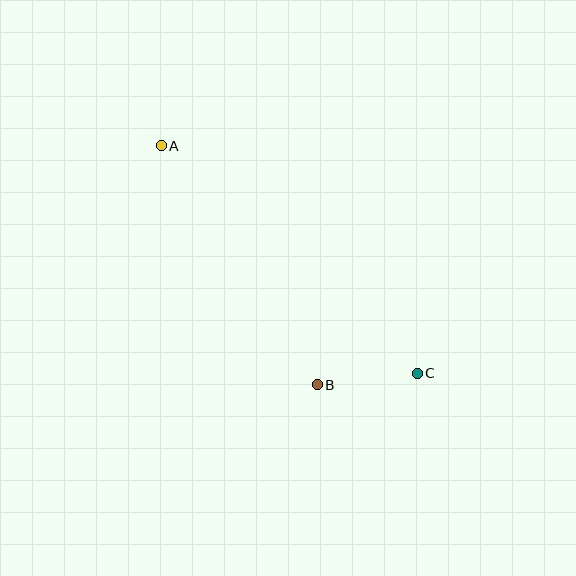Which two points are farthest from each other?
Points A and C are farthest from each other.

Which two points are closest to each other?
Points B and C are closest to each other.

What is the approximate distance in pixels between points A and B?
The distance between A and B is approximately 285 pixels.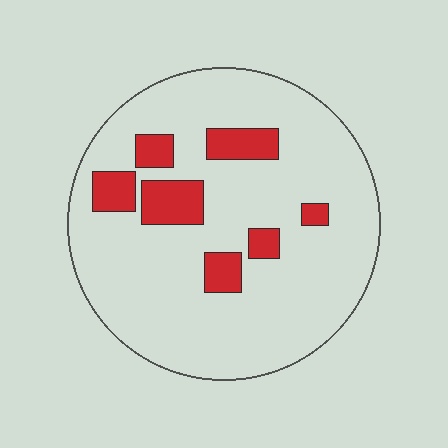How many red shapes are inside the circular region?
7.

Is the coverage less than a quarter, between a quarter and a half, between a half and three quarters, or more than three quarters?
Less than a quarter.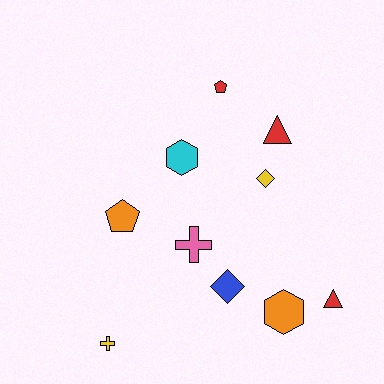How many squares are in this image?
There are no squares.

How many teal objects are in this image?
There are no teal objects.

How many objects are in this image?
There are 10 objects.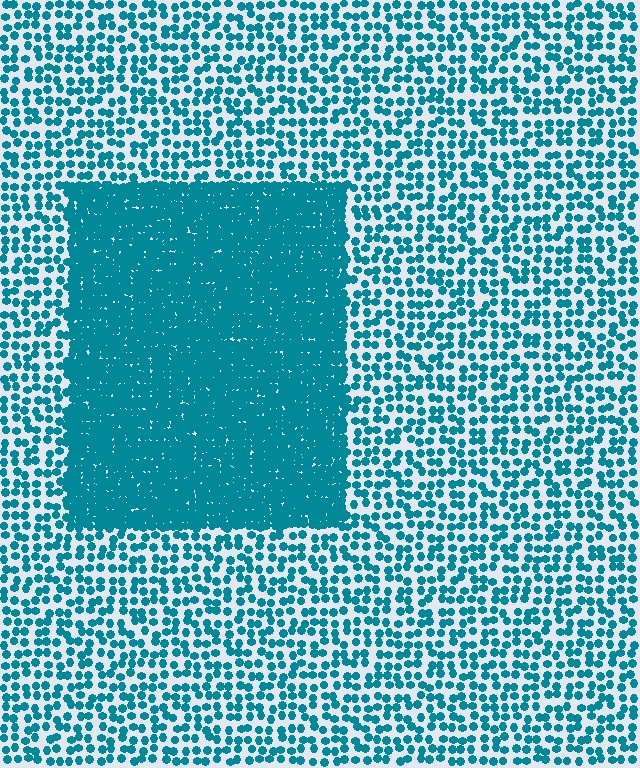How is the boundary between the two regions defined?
The boundary is defined by a change in element density (approximately 2.9x ratio). All elements are the same color, size, and shape.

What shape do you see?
I see a rectangle.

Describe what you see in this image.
The image contains small teal elements arranged at two different densities. A rectangle-shaped region is visible where the elements are more densely packed than the surrounding area.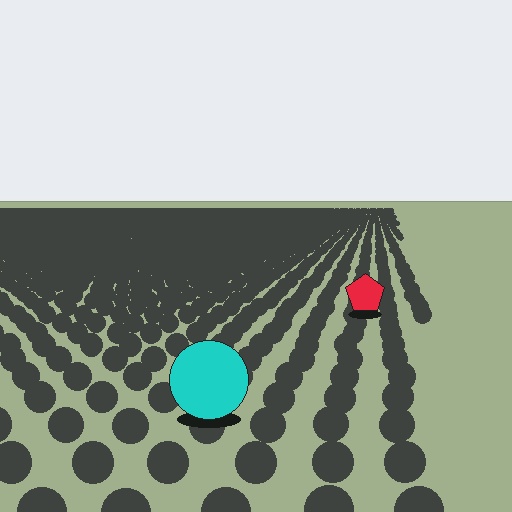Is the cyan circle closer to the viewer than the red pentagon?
Yes. The cyan circle is closer — you can tell from the texture gradient: the ground texture is coarser near it.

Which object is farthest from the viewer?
The red pentagon is farthest from the viewer. It appears smaller and the ground texture around it is denser.